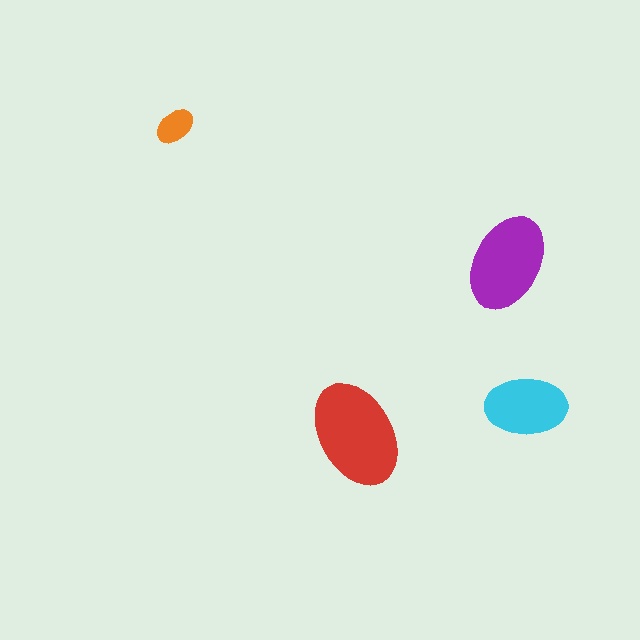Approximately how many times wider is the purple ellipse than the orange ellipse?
About 2.5 times wider.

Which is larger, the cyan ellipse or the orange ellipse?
The cyan one.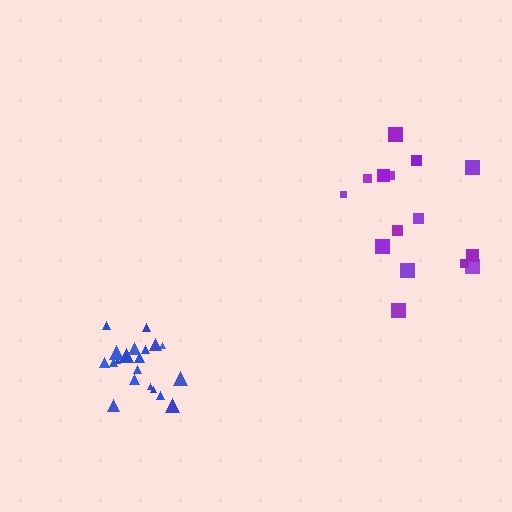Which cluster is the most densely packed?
Blue.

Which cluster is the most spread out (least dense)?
Purple.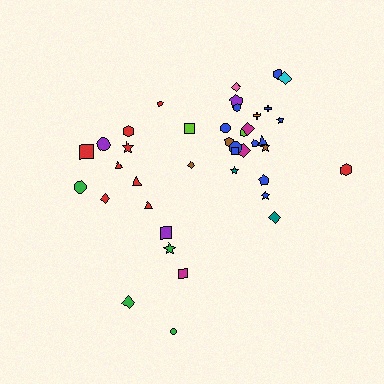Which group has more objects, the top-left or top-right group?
The top-right group.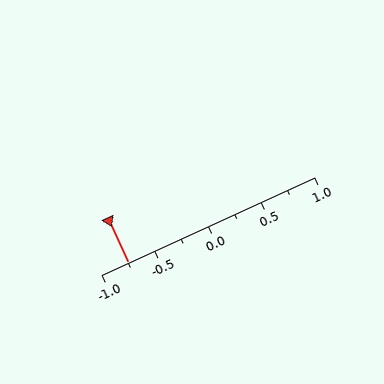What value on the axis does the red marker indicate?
The marker indicates approximately -0.75.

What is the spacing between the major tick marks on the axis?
The major ticks are spaced 0.5 apart.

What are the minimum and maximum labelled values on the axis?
The axis runs from -1.0 to 1.0.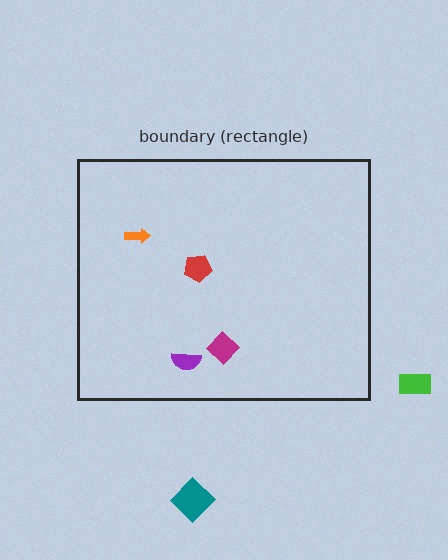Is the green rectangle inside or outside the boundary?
Outside.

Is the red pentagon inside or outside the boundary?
Inside.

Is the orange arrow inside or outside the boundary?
Inside.